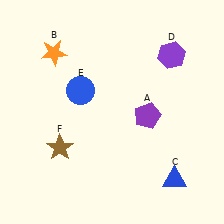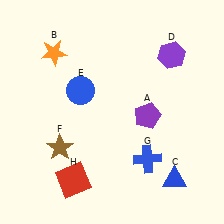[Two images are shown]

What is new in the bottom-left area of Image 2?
A red square (H) was added in the bottom-left area of Image 2.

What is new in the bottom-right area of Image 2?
A blue cross (G) was added in the bottom-right area of Image 2.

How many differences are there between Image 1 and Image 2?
There are 2 differences between the two images.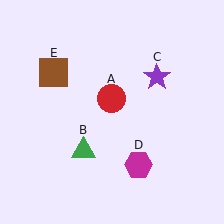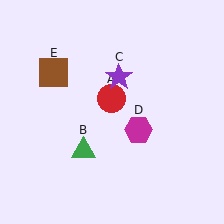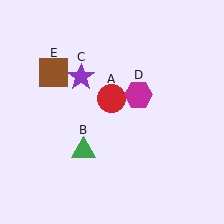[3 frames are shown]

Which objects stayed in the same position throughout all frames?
Red circle (object A) and green triangle (object B) and brown square (object E) remained stationary.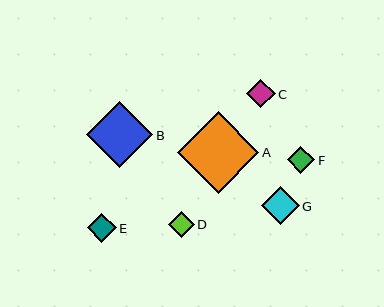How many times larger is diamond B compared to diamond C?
Diamond B is approximately 2.3 times the size of diamond C.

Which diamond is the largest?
Diamond A is the largest with a size of approximately 81 pixels.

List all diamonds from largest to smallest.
From largest to smallest: A, B, G, E, C, F, D.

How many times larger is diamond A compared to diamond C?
Diamond A is approximately 2.8 times the size of diamond C.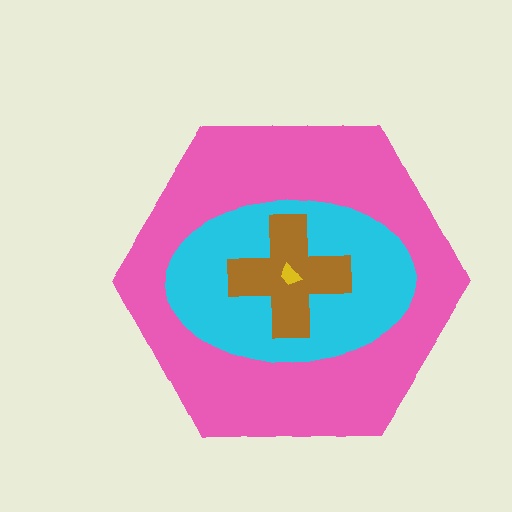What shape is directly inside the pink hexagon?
The cyan ellipse.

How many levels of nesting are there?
4.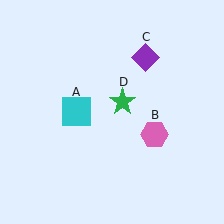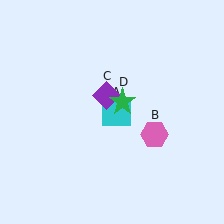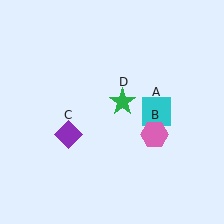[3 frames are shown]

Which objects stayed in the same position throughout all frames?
Pink hexagon (object B) and green star (object D) remained stationary.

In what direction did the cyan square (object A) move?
The cyan square (object A) moved right.